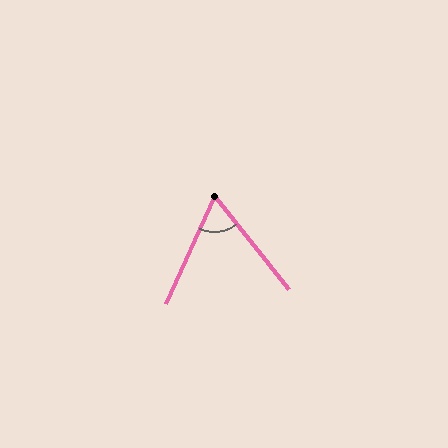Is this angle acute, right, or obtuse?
It is acute.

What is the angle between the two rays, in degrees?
Approximately 63 degrees.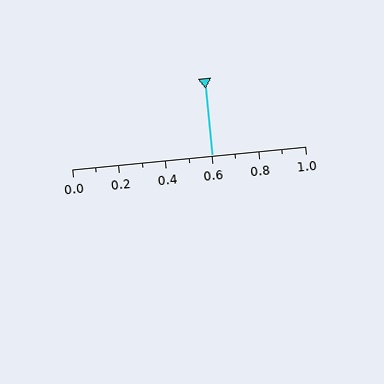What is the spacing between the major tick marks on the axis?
The major ticks are spaced 0.2 apart.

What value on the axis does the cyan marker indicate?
The marker indicates approximately 0.6.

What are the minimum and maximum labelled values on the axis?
The axis runs from 0.0 to 1.0.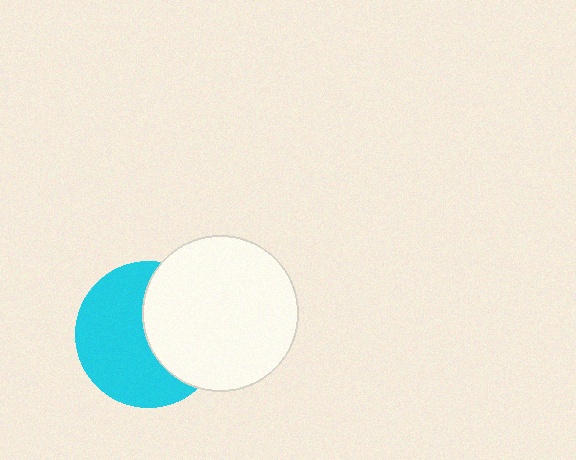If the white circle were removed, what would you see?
You would see the complete cyan circle.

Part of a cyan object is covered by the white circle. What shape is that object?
It is a circle.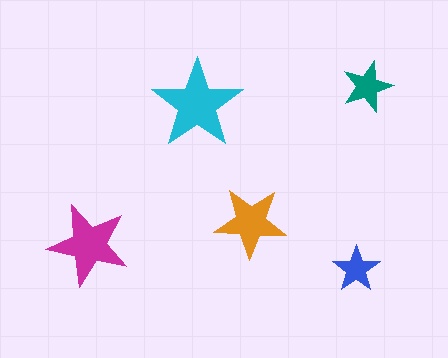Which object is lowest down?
The blue star is bottommost.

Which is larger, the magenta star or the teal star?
The magenta one.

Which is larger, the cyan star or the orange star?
The cyan one.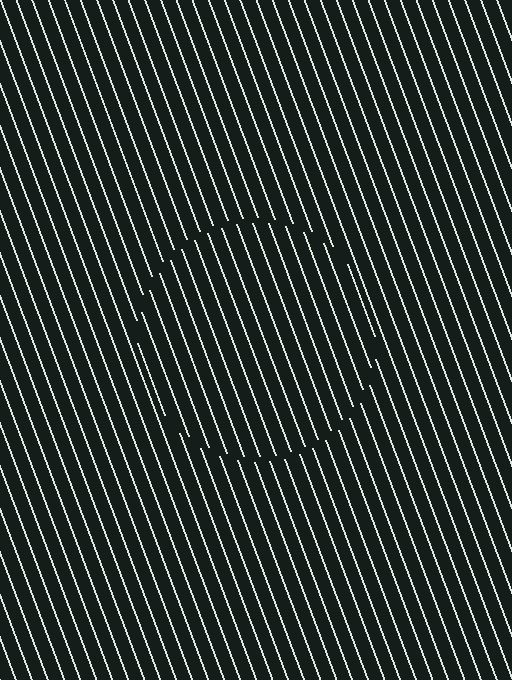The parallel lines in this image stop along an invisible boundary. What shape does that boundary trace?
An illusory circle. The interior of the shape contains the same grating, shifted by half a period — the contour is defined by the phase discontinuity where line-ends from the inner and outer gratings abut.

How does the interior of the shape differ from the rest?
The interior of the shape contains the same grating, shifted by half a period — the contour is defined by the phase discontinuity where line-ends from the inner and outer gratings abut.